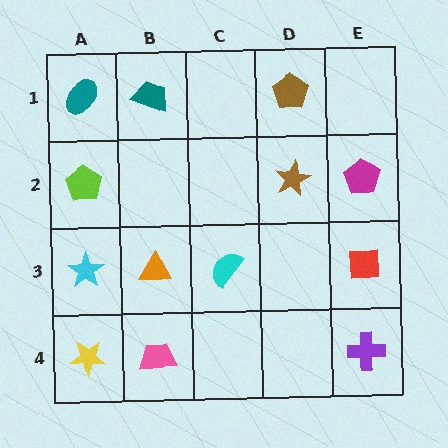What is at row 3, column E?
A red square.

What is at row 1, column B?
A teal trapezoid.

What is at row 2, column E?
A magenta pentagon.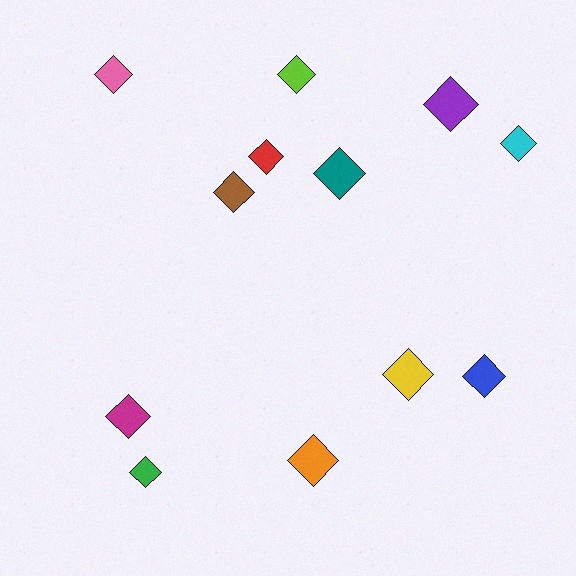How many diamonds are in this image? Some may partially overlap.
There are 12 diamonds.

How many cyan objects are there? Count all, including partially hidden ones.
There is 1 cyan object.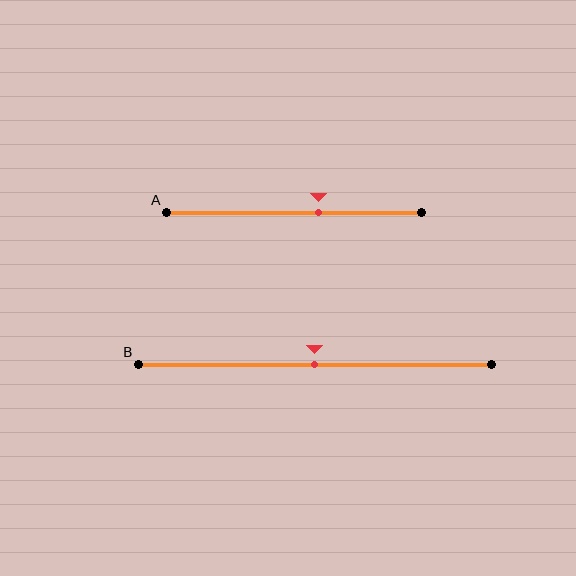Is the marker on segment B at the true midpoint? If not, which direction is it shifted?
Yes, the marker on segment B is at the true midpoint.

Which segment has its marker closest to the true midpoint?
Segment B has its marker closest to the true midpoint.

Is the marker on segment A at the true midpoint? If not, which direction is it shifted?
No, the marker on segment A is shifted to the right by about 10% of the segment length.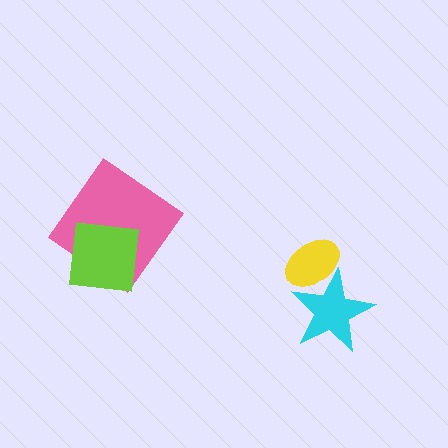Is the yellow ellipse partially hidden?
Yes, it is partially covered by another shape.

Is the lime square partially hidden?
No, no other shape covers it.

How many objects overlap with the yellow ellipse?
1 object overlaps with the yellow ellipse.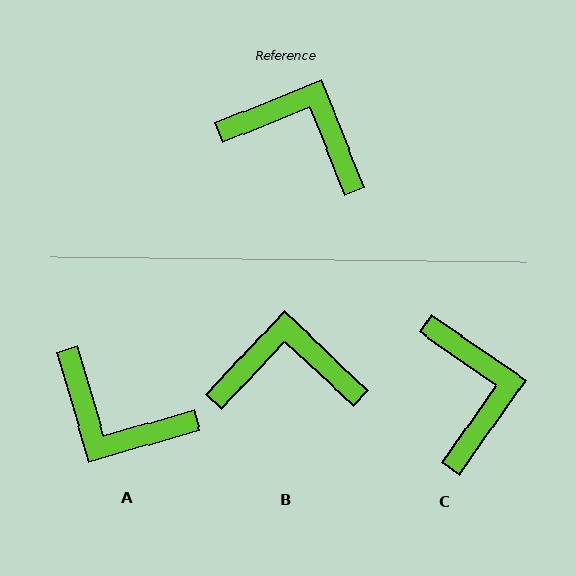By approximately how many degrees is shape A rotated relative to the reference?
Approximately 175 degrees counter-clockwise.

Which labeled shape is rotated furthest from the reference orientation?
A, about 175 degrees away.